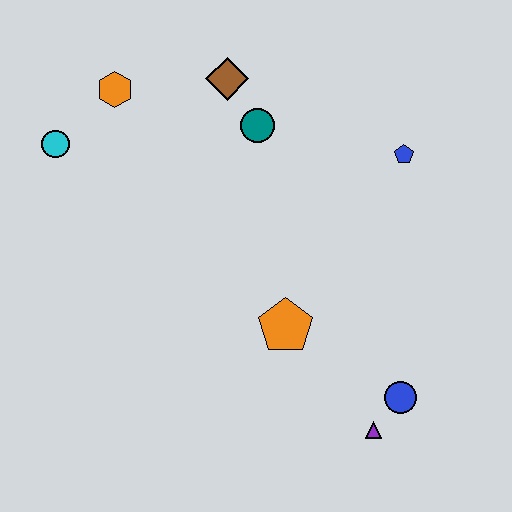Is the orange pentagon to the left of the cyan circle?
No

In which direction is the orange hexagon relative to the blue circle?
The orange hexagon is above the blue circle.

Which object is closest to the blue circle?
The purple triangle is closest to the blue circle.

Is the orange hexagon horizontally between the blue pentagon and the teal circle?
No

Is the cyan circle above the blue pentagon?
Yes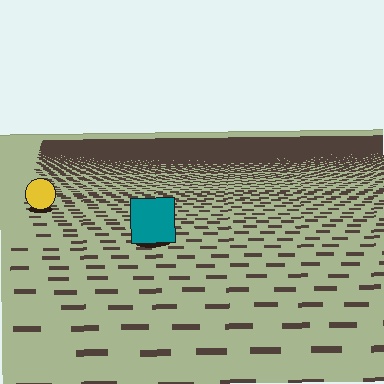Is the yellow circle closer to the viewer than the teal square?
No. The teal square is closer — you can tell from the texture gradient: the ground texture is coarser near it.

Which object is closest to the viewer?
The teal square is closest. The texture marks near it are larger and more spread out.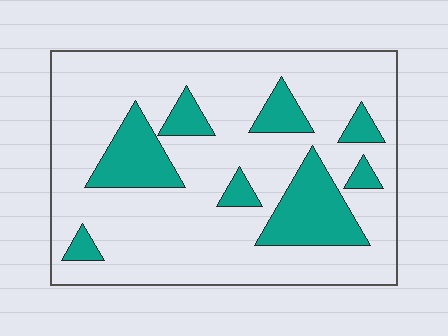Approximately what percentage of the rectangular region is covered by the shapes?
Approximately 20%.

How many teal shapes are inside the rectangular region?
8.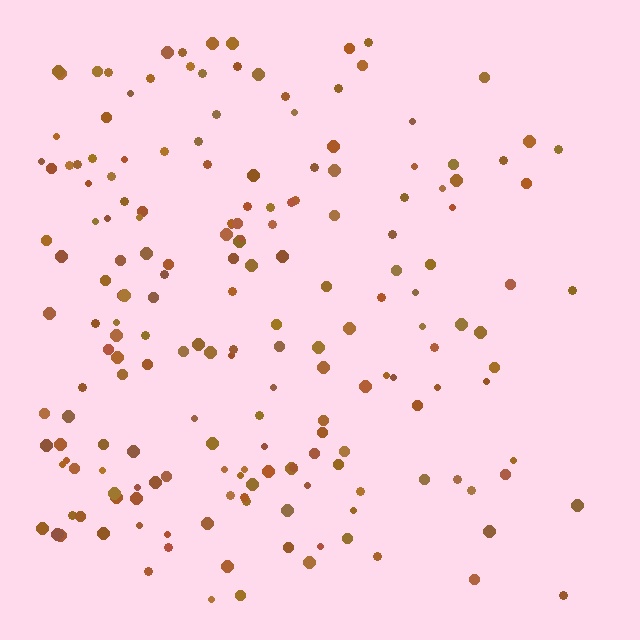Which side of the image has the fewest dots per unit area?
The right.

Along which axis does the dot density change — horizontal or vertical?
Horizontal.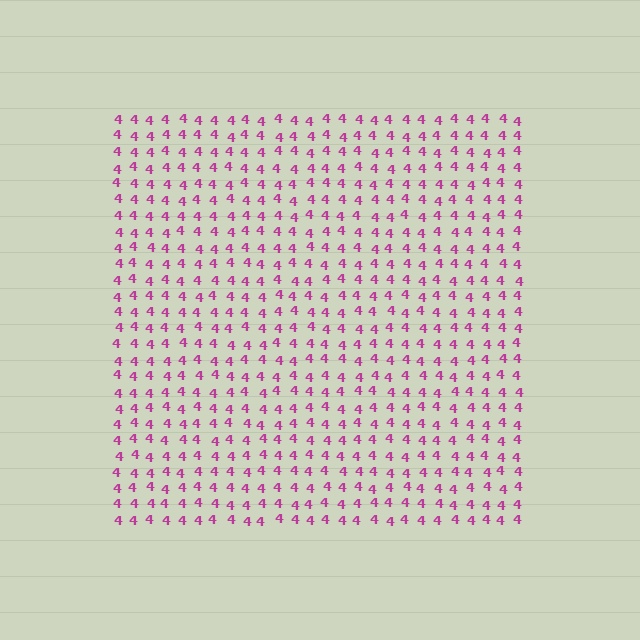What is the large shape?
The large shape is a square.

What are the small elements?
The small elements are digit 4's.